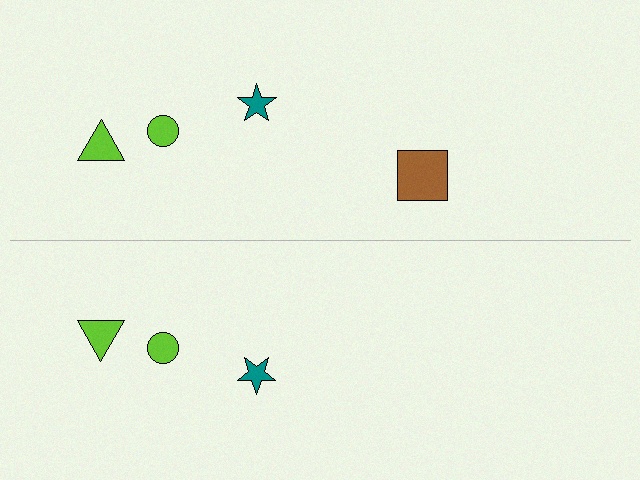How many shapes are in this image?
There are 7 shapes in this image.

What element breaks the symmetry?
A brown square is missing from the bottom side.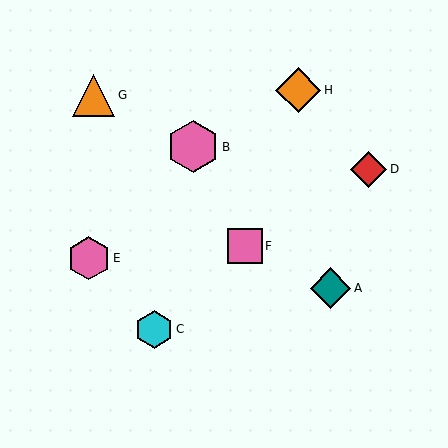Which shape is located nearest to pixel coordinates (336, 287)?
The teal diamond (labeled A) at (330, 288) is nearest to that location.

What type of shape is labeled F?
Shape F is a pink square.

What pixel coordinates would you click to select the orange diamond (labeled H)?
Click at (298, 90) to select the orange diamond H.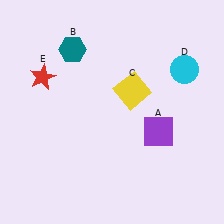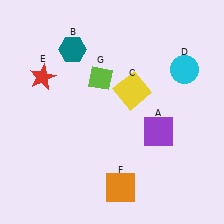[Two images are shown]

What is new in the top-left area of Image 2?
A lime diamond (G) was added in the top-left area of Image 2.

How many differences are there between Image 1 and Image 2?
There are 2 differences between the two images.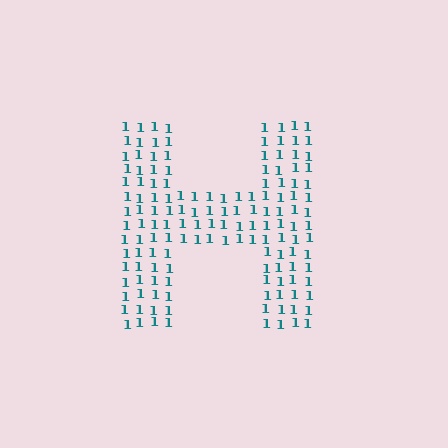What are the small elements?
The small elements are digit 1's.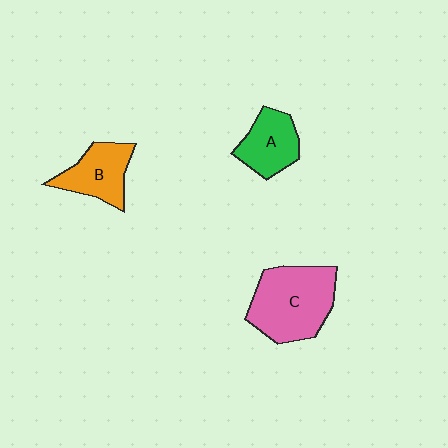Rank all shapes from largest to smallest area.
From largest to smallest: C (pink), B (orange), A (green).